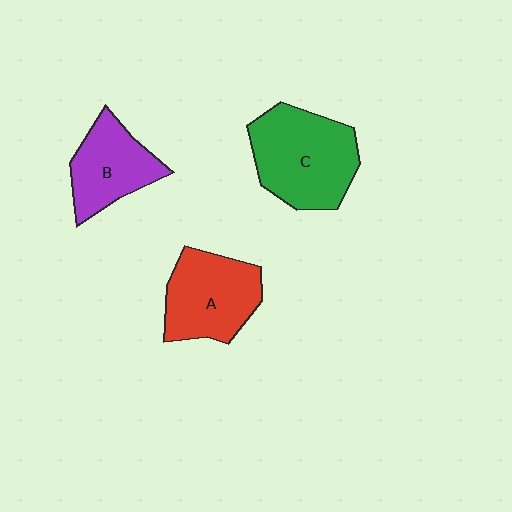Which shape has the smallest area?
Shape B (purple).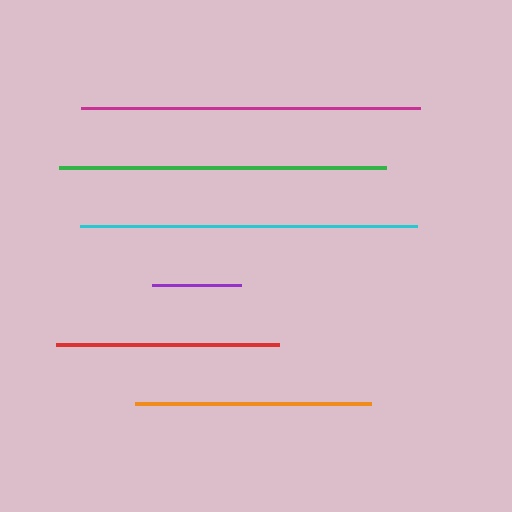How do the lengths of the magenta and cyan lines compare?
The magenta and cyan lines are approximately the same length.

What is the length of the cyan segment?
The cyan segment is approximately 337 pixels long.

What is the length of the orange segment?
The orange segment is approximately 236 pixels long.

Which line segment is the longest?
The magenta line is the longest at approximately 339 pixels.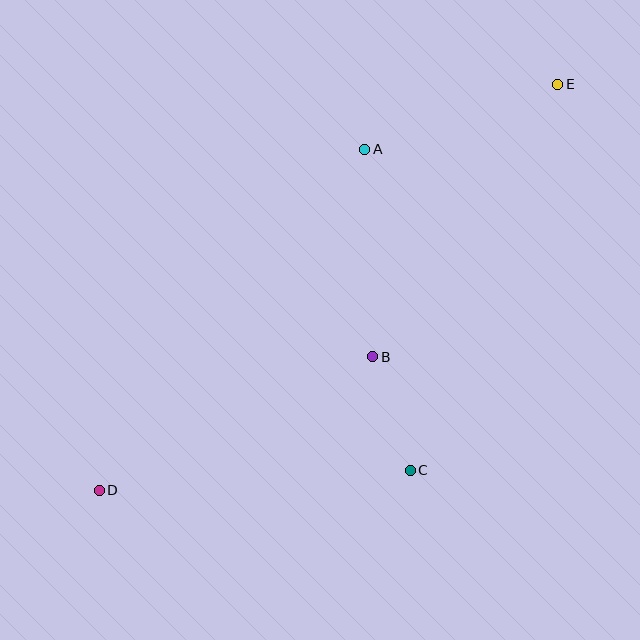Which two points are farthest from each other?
Points D and E are farthest from each other.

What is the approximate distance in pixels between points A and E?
The distance between A and E is approximately 204 pixels.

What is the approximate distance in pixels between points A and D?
The distance between A and D is approximately 432 pixels.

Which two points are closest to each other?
Points B and C are closest to each other.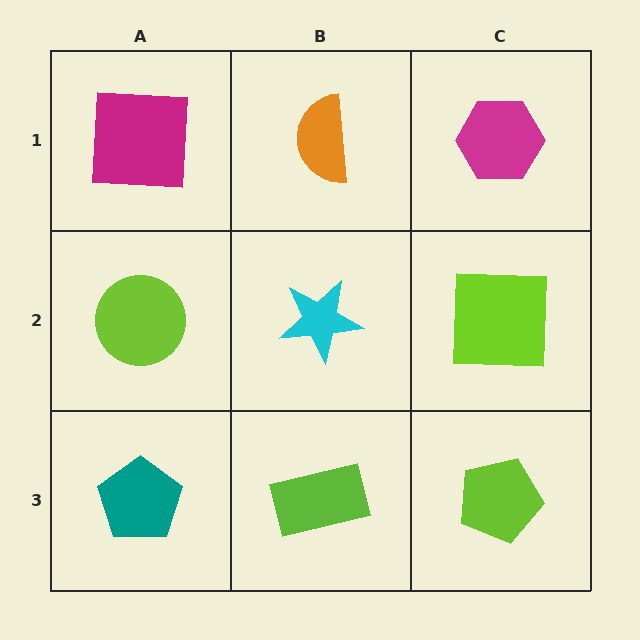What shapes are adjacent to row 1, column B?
A cyan star (row 2, column B), a magenta square (row 1, column A), a magenta hexagon (row 1, column C).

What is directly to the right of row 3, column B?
A lime pentagon.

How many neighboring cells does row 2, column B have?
4.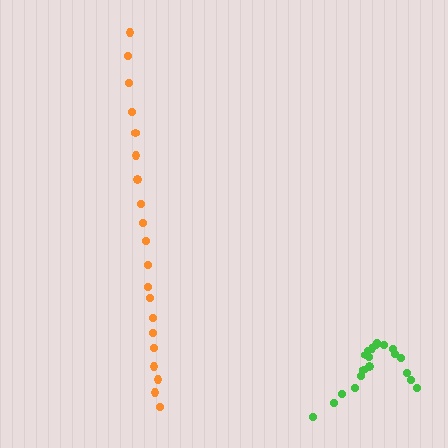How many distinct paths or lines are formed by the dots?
There are 2 distinct paths.